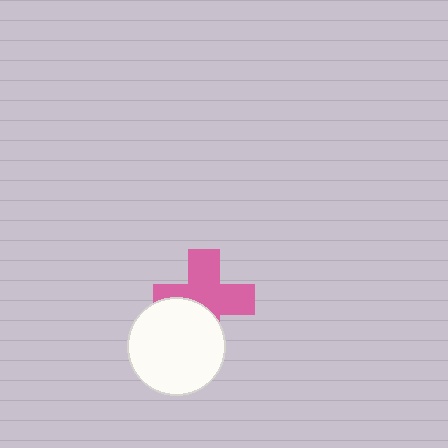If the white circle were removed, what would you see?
You would see the complete pink cross.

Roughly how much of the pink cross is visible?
About half of it is visible (roughly 63%).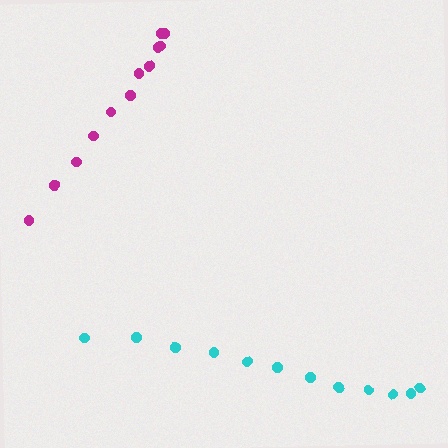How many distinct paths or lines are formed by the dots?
There are 2 distinct paths.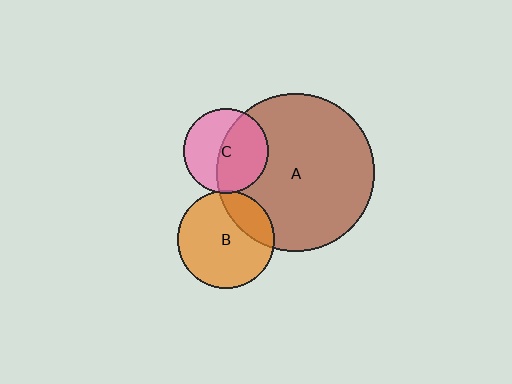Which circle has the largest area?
Circle A (brown).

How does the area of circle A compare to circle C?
Approximately 3.4 times.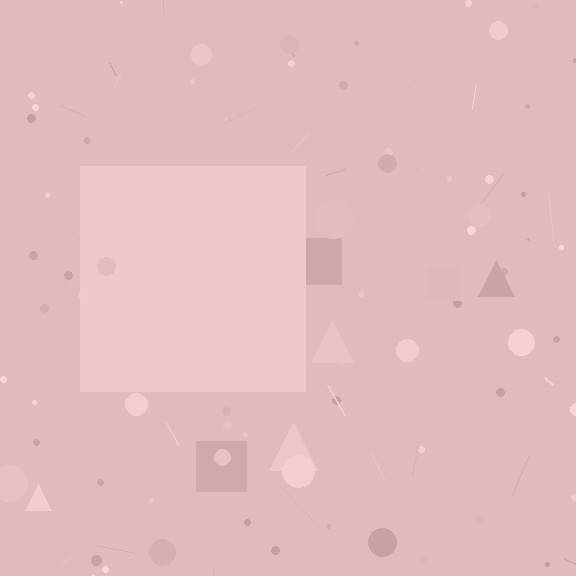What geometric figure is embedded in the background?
A square is embedded in the background.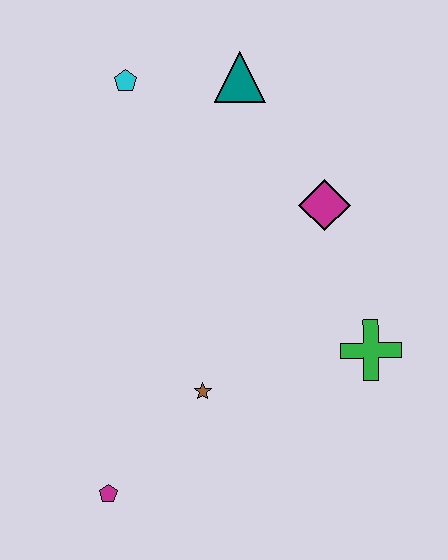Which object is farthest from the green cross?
The cyan pentagon is farthest from the green cross.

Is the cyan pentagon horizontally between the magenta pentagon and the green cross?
Yes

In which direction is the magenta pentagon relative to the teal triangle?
The magenta pentagon is below the teal triangle.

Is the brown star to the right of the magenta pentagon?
Yes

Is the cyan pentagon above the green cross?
Yes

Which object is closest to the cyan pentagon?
The teal triangle is closest to the cyan pentagon.